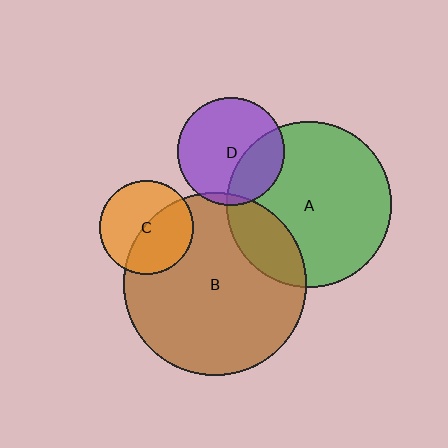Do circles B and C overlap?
Yes.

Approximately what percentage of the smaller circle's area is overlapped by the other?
Approximately 50%.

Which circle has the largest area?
Circle B (brown).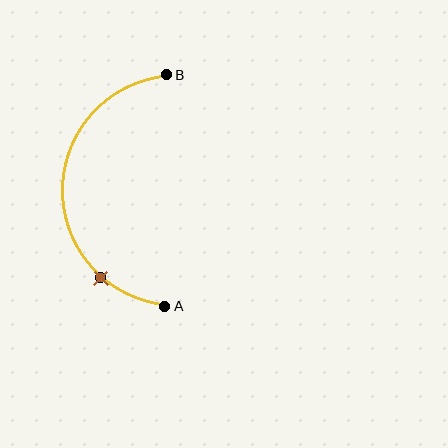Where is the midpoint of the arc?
The arc midpoint is the point on the curve farthest from the straight line joining A and B. It sits to the left of that line.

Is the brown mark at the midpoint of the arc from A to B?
No. The brown mark lies on the arc but is closer to endpoint A. The arc midpoint would be at the point on the curve equidistant along the arc from both A and B.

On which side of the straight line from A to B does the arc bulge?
The arc bulges to the left of the straight line connecting A and B.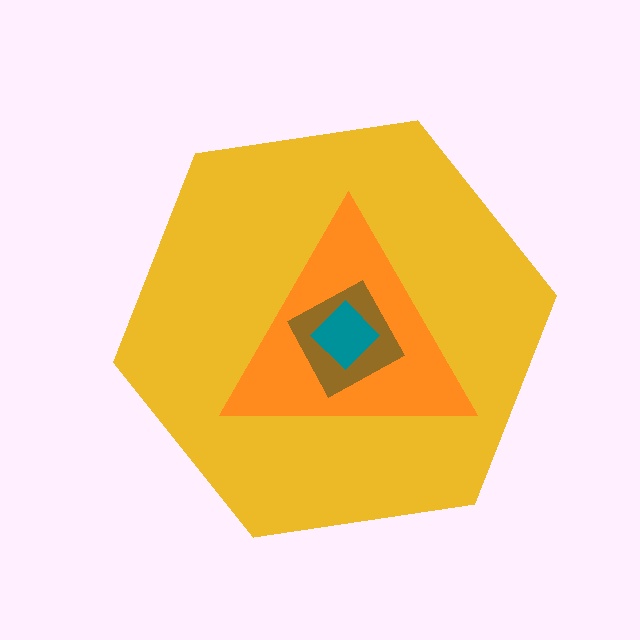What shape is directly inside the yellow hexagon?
The orange triangle.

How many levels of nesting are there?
4.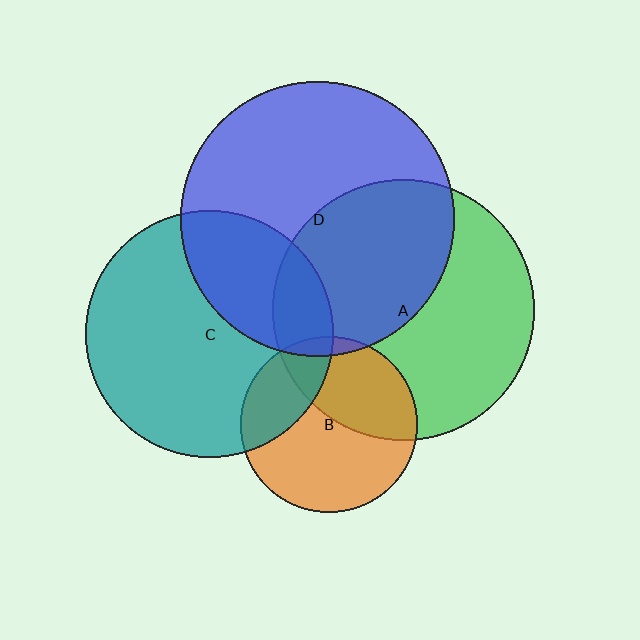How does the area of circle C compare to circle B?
Approximately 2.0 times.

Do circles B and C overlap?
Yes.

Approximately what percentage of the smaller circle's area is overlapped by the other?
Approximately 25%.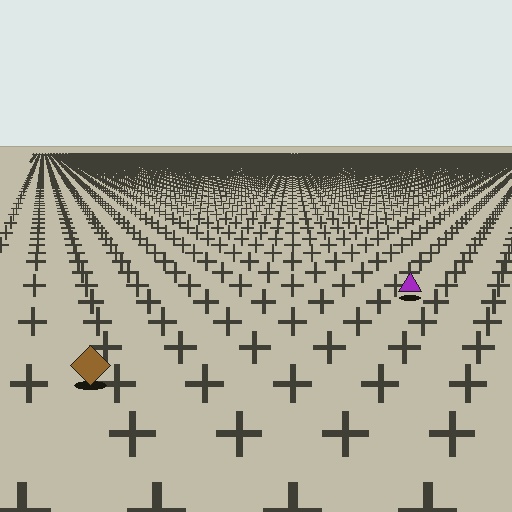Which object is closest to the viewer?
The brown diamond is closest. The texture marks near it are larger and more spread out.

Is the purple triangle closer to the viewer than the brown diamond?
No. The brown diamond is closer — you can tell from the texture gradient: the ground texture is coarser near it.